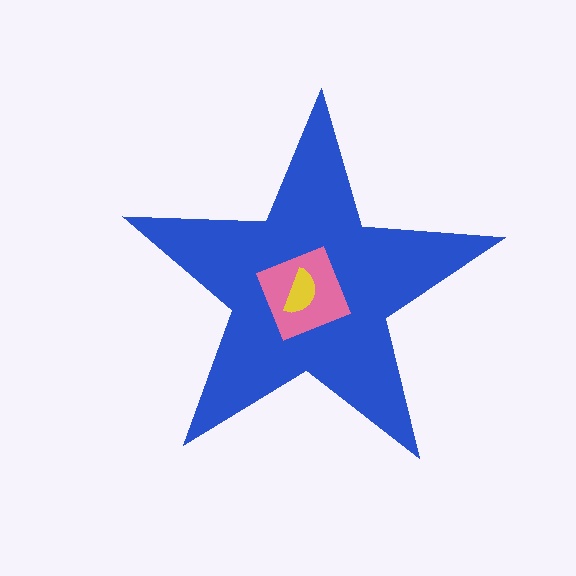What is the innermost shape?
The yellow semicircle.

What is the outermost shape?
The blue star.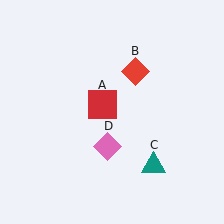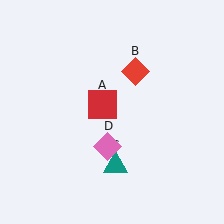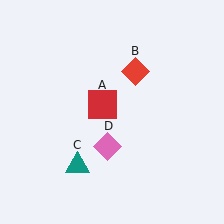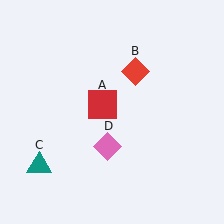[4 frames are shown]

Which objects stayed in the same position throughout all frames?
Red square (object A) and red diamond (object B) and pink diamond (object D) remained stationary.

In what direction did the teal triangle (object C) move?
The teal triangle (object C) moved left.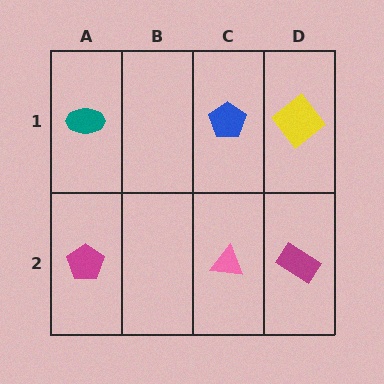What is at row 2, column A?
A magenta pentagon.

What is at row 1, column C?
A blue pentagon.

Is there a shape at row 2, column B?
No, that cell is empty.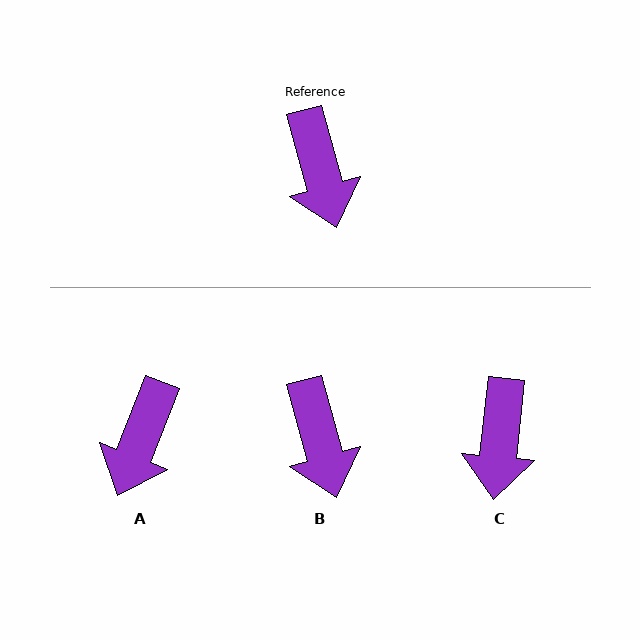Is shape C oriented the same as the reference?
No, it is off by about 21 degrees.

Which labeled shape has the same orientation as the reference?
B.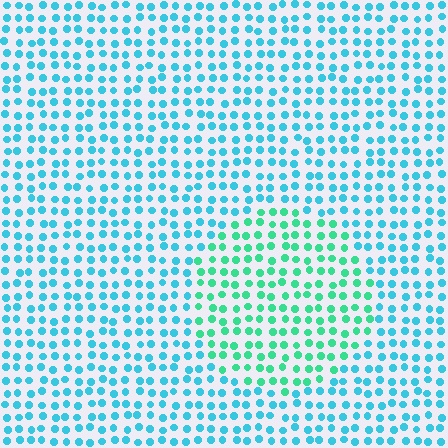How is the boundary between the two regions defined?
The boundary is defined purely by a slight shift in hue (about 37 degrees). Spacing, size, and orientation are identical on both sides.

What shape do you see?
I see a circle.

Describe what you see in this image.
The image is filled with small cyan elements in a uniform arrangement. A circle-shaped region is visible where the elements are tinted to a slightly different hue, forming a subtle color boundary.